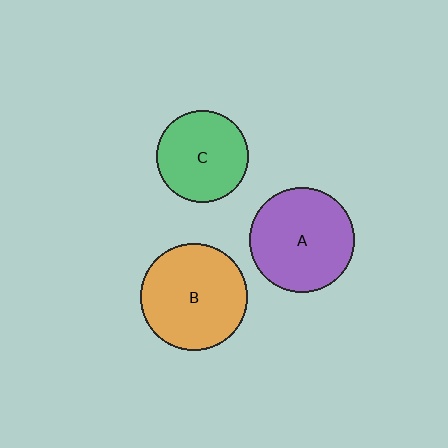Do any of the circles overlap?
No, none of the circles overlap.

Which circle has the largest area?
Circle B (orange).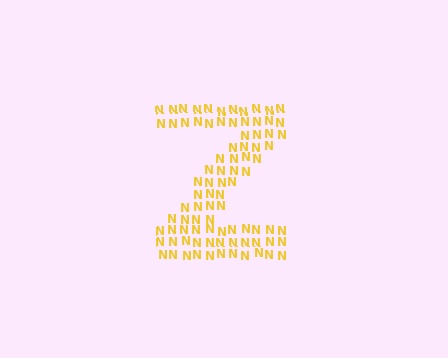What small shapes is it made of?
It is made of small letter N's.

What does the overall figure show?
The overall figure shows the letter Z.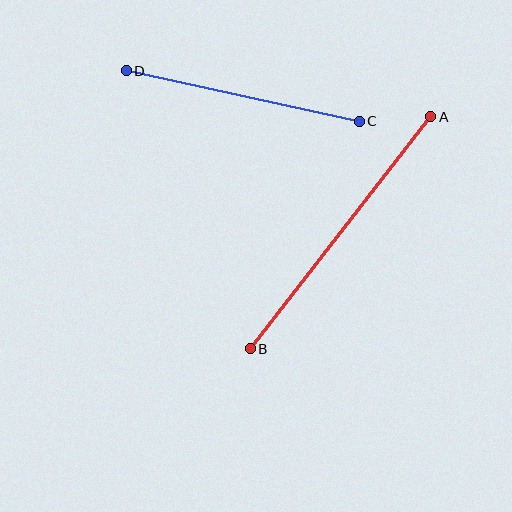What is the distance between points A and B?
The distance is approximately 294 pixels.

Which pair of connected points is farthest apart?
Points A and B are farthest apart.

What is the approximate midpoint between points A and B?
The midpoint is at approximately (340, 233) pixels.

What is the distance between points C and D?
The distance is approximately 238 pixels.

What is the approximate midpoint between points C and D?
The midpoint is at approximately (243, 96) pixels.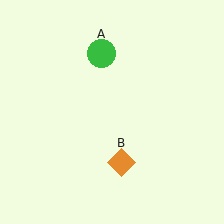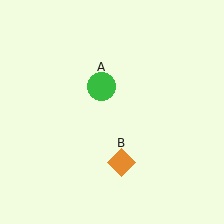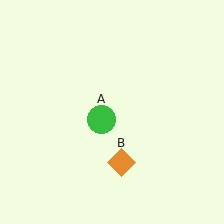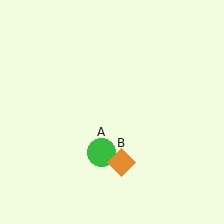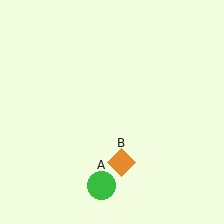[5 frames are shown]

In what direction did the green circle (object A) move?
The green circle (object A) moved down.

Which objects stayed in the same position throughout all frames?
Orange diamond (object B) remained stationary.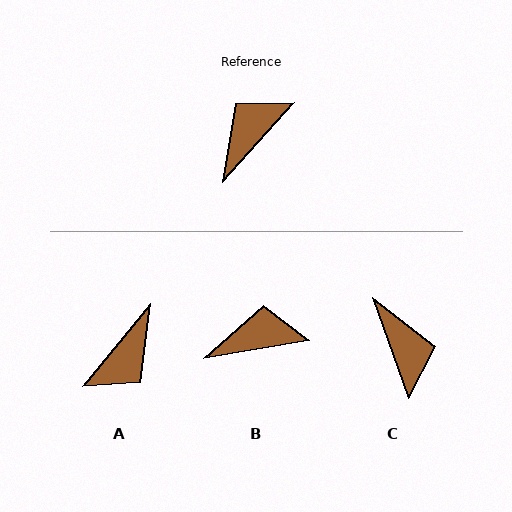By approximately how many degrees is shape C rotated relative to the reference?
Approximately 119 degrees clockwise.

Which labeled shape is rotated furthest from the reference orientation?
A, about 178 degrees away.